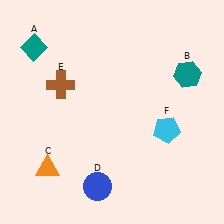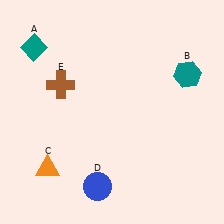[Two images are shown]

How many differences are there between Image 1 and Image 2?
There is 1 difference between the two images.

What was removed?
The cyan pentagon (F) was removed in Image 2.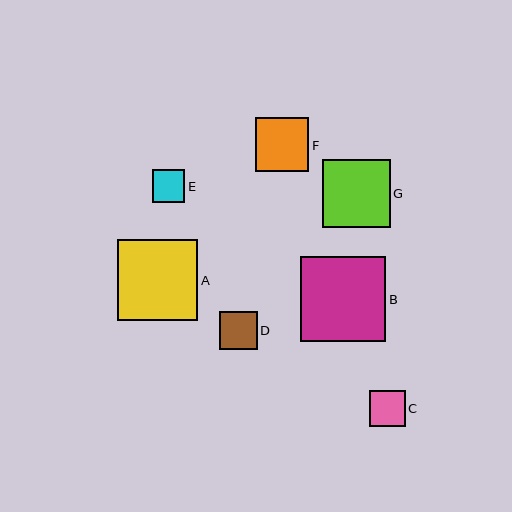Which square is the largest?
Square B is the largest with a size of approximately 85 pixels.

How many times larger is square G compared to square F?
Square G is approximately 1.3 times the size of square F.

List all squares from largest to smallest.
From largest to smallest: B, A, G, F, D, C, E.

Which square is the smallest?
Square E is the smallest with a size of approximately 33 pixels.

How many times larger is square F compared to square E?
Square F is approximately 1.6 times the size of square E.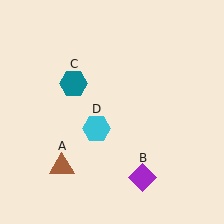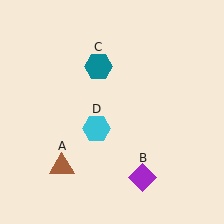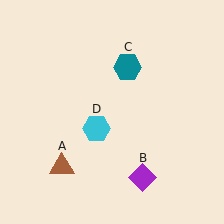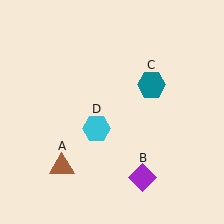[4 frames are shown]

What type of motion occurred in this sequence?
The teal hexagon (object C) rotated clockwise around the center of the scene.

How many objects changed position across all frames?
1 object changed position: teal hexagon (object C).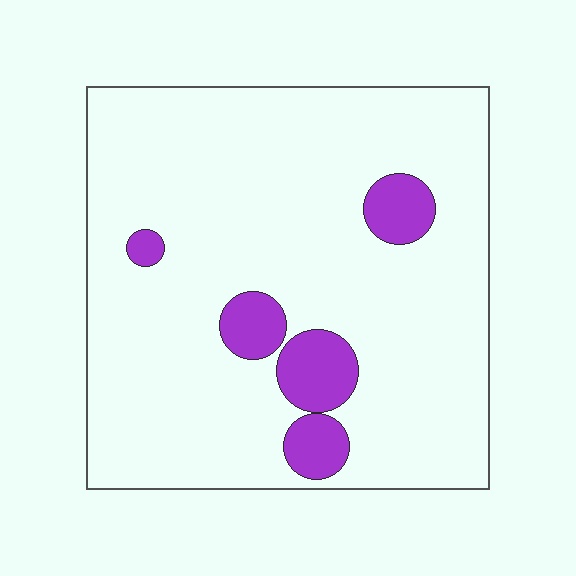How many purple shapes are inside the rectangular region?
5.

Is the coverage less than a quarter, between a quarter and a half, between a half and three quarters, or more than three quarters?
Less than a quarter.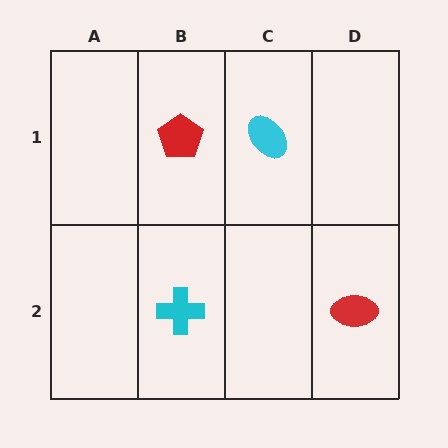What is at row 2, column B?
A cyan cross.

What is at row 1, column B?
A red pentagon.